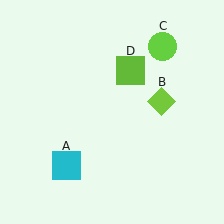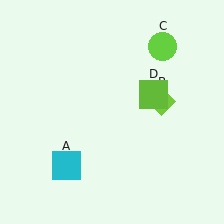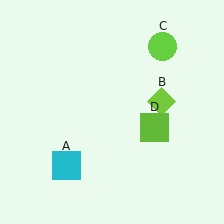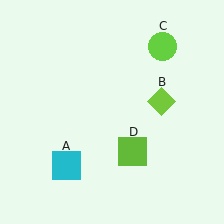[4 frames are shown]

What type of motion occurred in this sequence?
The lime square (object D) rotated clockwise around the center of the scene.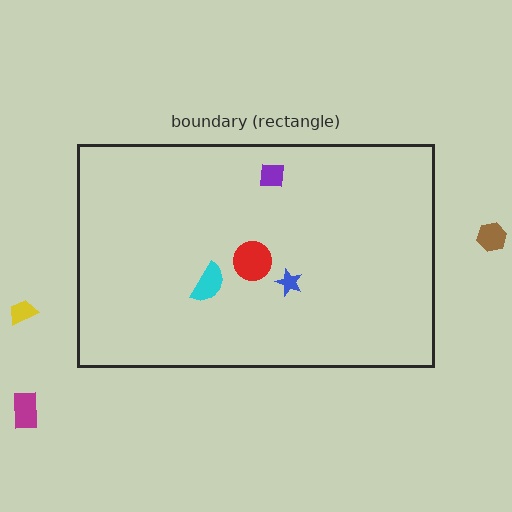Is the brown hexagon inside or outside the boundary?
Outside.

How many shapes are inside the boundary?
4 inside, 3 outside.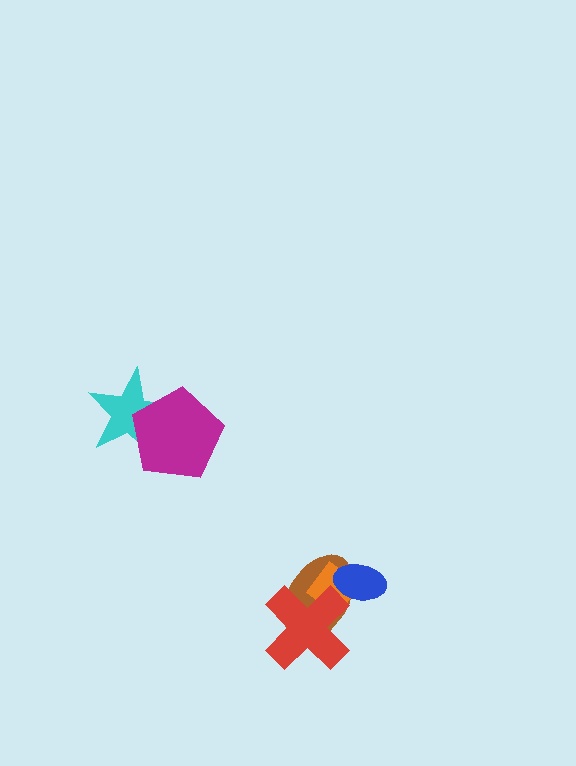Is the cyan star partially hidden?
Yes, it is partially covered by another shape.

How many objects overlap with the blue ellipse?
2 objects overlap with the blue ellipse.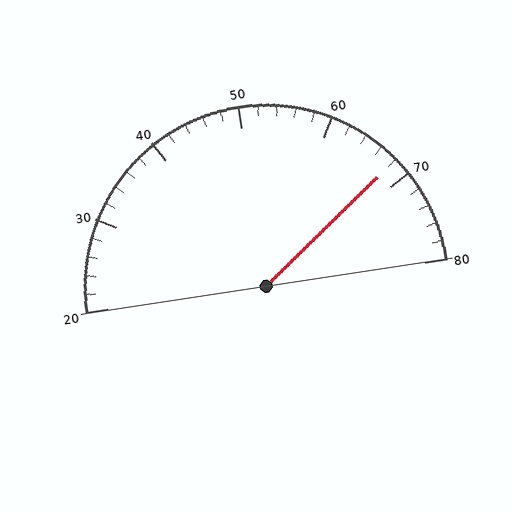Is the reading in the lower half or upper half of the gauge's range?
The reading is in the upper half of the range (20 to 80).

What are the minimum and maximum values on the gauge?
The gauge ranges from 20 to 80.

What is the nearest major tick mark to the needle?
The nearest major tick mark is 70.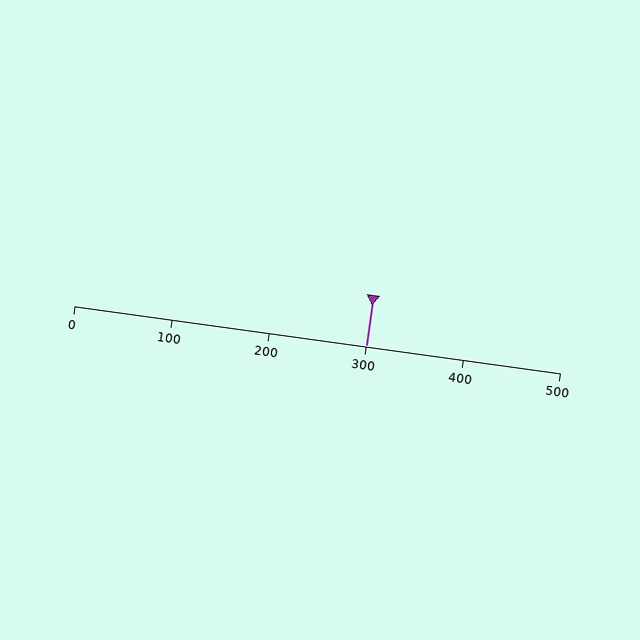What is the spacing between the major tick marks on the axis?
The major ticks are spaced 100 apart.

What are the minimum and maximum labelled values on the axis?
The axis runs from 0 to 500.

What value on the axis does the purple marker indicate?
The marker indicates approximately 300.